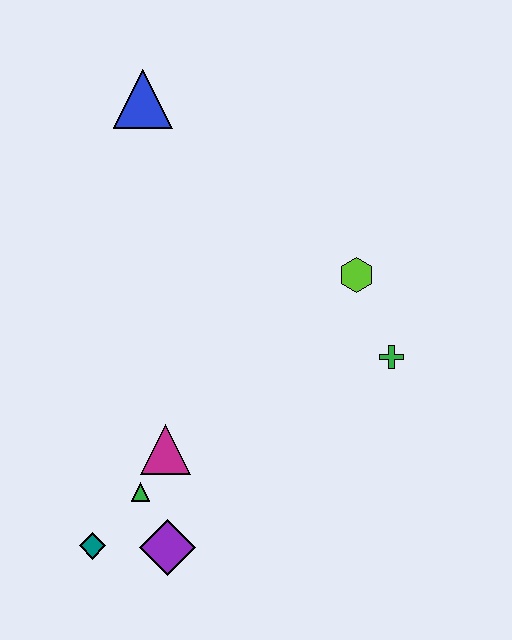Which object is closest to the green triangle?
The magenta triangle is closest to the green triangle.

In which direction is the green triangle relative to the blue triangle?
The green triangle is below the blue triangle.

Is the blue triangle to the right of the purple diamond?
No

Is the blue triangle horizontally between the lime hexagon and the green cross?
No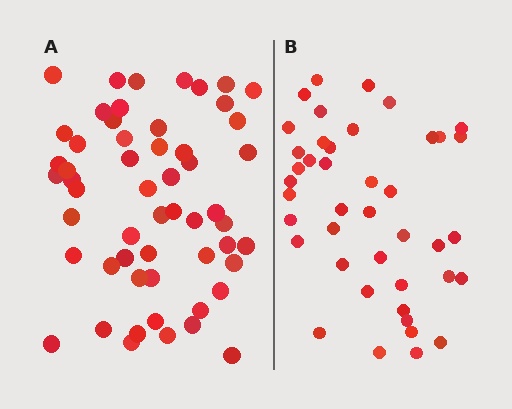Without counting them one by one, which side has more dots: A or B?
Region A (the left region) has more dots.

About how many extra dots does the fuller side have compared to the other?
Region A has approximately 15 more dots than region B.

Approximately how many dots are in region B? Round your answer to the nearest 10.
About 40 dots. (The exact count is 42, which rounds to 40.)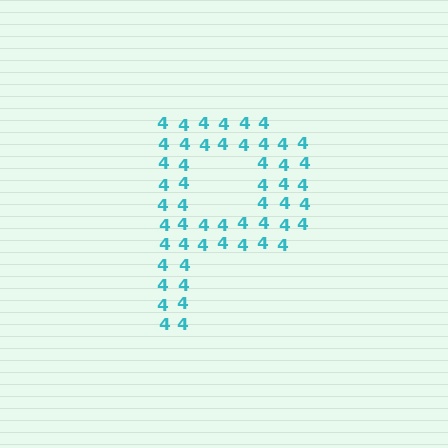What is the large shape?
The large shape is the letter P.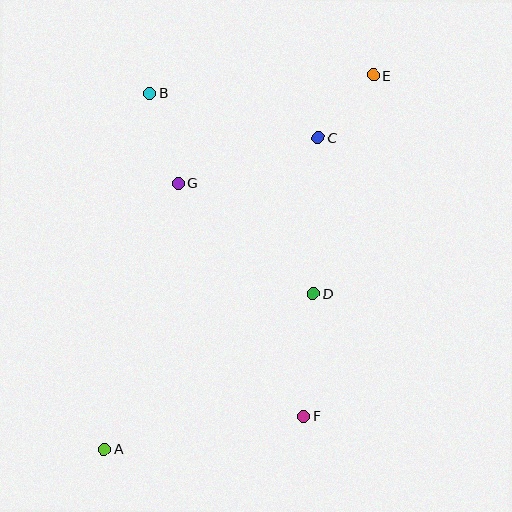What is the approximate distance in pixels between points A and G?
The distance between A and G is approximately 276 pixels.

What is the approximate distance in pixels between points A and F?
The distance between A and F is approximately 202 pixels.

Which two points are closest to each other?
Points C and E are closest to each other.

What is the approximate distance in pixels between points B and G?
The distance between B and G is approximately 95 pixels.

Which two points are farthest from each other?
Points A and E are farthest from each other.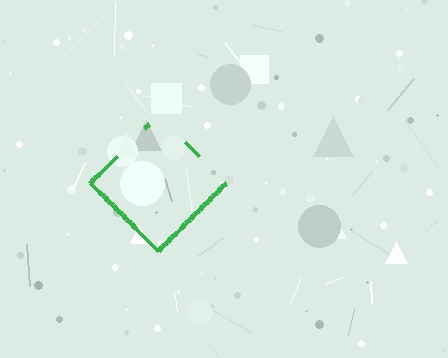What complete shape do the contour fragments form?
The contour fragments form a diamond.